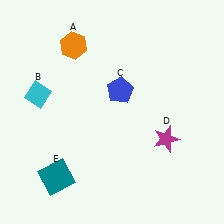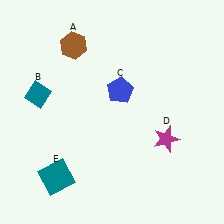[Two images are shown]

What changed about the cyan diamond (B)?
In Image 1, B is cyan. In Image 2, it changed to teal.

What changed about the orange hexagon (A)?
In Image 1, A is orange. In Image 2, it changed to brown.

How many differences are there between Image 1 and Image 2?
There are 2 differences between the two images.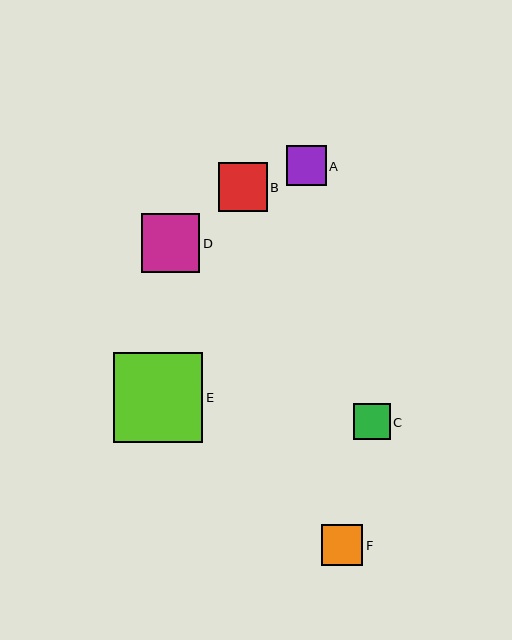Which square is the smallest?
Square C is the smallest with a size of approximately 37 pixels.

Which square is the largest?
Square E is the largest with a size of approximately 89 pixels.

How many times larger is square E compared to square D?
Square E is approximately 1.5 times the size of square D.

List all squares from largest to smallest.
From largest to smallest: E, D, B, F, A, C.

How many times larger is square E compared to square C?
Square E is approximately 2.4 times the size of square C.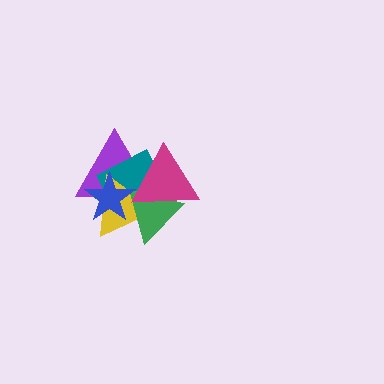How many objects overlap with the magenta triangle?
5 objects overlap with the magenta triangle.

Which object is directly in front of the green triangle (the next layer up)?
The blue star is directly in front of the green triangle.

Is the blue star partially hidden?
Yes, it is partially covered by another shape.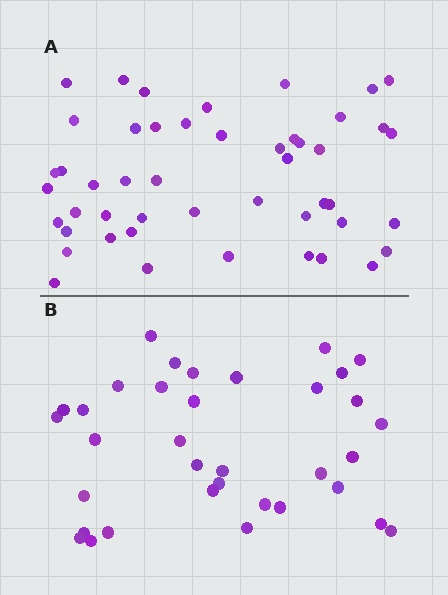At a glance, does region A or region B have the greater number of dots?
Region A (the top region) has more dots.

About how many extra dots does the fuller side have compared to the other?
Region A has approximately 15 more dots than region B.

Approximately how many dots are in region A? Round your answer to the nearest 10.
About 50 dots. (The exact count is 48, which rounds to 50.)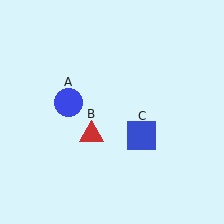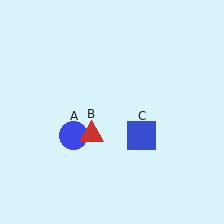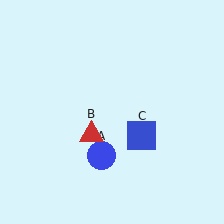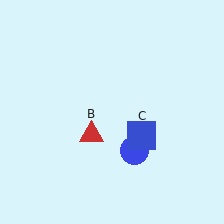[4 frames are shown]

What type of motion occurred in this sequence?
The blue circle (object A) rotated counterclockwise around the center of the scene.